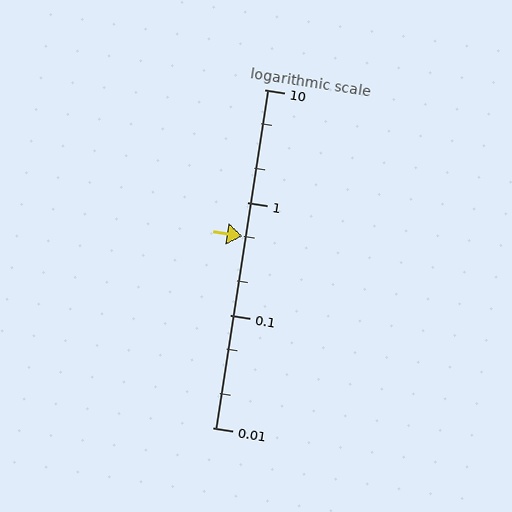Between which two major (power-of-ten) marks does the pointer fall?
The pointer is between 0.1 and 1.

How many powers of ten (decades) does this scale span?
The scale spans 3 decades, from 0.01 to 10.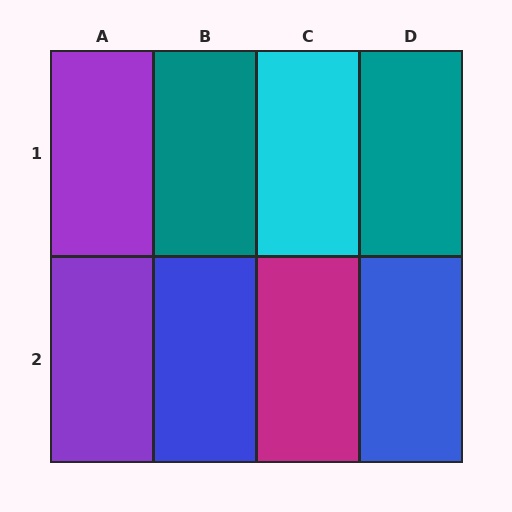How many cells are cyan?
1 cell is cyan.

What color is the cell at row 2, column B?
Blue.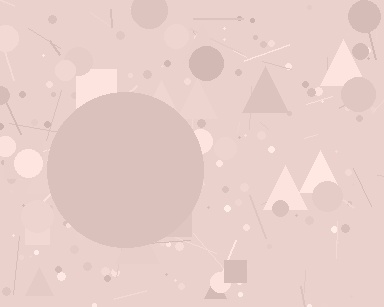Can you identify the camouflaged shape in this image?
The camouflaged shape is a circle.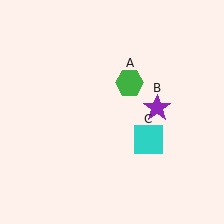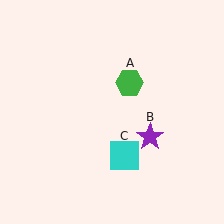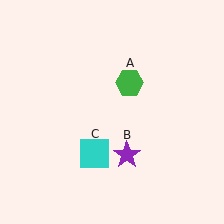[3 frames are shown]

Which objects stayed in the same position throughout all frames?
Green hexagon (object A) remained stationary.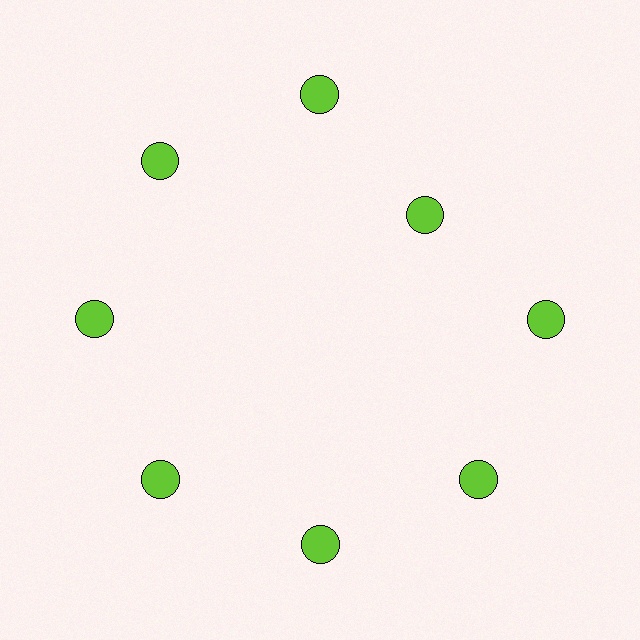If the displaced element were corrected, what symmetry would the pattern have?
It would have 8-fold rotational symmetry — the pattern would map onto itself every 45 degrees.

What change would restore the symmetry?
The symmetry would be restored by moving it outward, back onto the ring so that all 8 circles sit at equal angles and equal distance from the center.